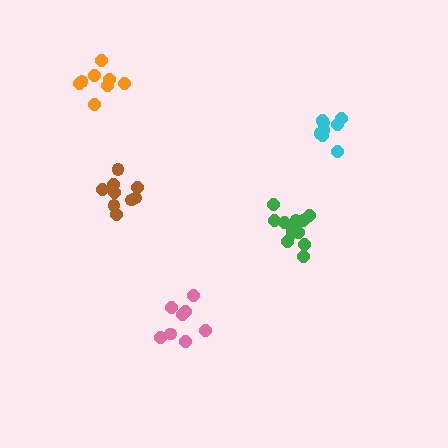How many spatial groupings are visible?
There are 5 spatial groupings.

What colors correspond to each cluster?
The clusters are colored: brown, green, orange, pink, cyan.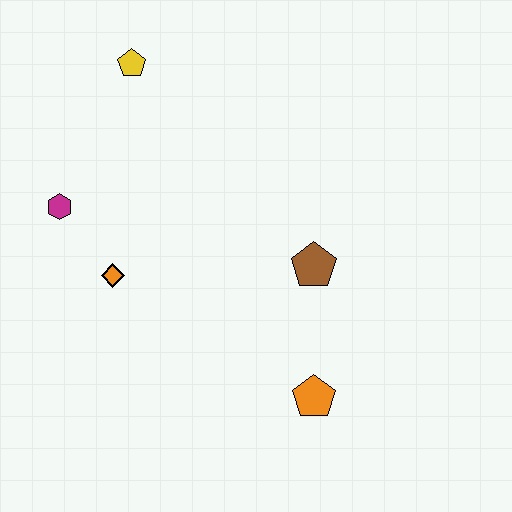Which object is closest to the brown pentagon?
The orange pentagon is closest to the brown pentagon.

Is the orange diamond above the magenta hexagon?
No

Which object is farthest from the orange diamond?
The orange pentagon is farthest from the orange diamond.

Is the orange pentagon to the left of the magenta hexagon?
No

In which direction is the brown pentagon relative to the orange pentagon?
The brown pentagon is above the orange pentagon.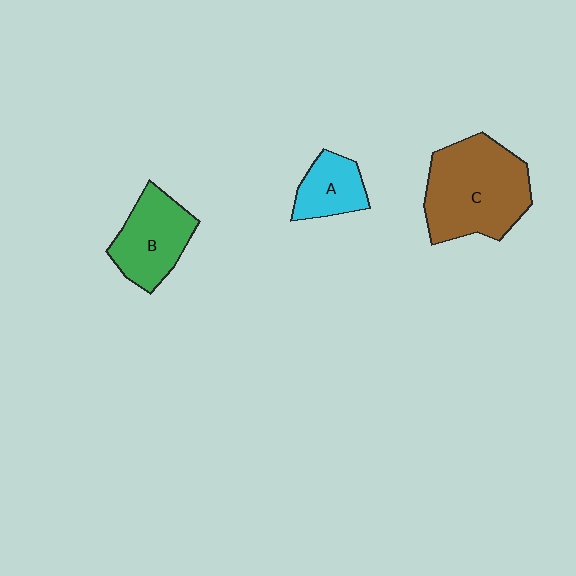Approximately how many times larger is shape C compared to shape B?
Approximately 1.6 times.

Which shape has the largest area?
Shape C (brown).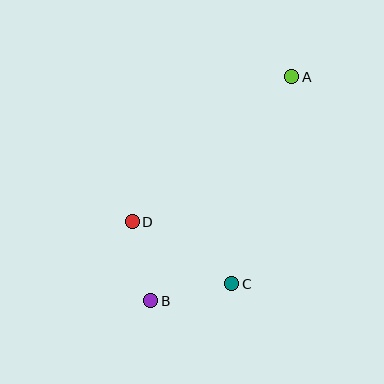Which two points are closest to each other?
Points B and D are closest to each other.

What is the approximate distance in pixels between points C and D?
The distance between C and D is approximately 117 pixels.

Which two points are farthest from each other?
Points A and B are farthest from each other.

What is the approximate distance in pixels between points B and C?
The distance between B and C is approximately 83 pixels.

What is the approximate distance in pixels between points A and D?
The distance between A and D is approximately 216 pixels.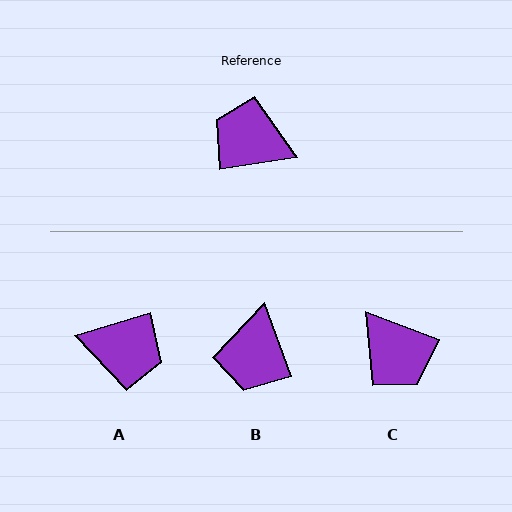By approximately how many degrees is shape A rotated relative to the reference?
Approximately 172 degrees clockwise.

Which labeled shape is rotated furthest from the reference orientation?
A, about 172 degrees away.